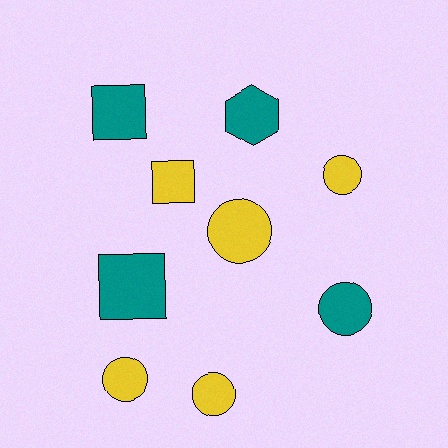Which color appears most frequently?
Yellow, with 5 objects.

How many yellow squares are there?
There is 1 yellow square.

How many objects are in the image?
There are 9 objects.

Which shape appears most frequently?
Circle, with 5 objects.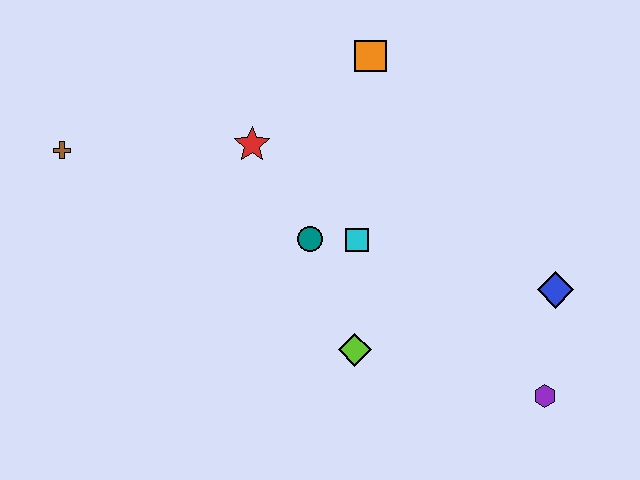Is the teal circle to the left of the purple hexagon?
Yes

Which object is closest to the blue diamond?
The purple hexagon is closest to the blue diamond.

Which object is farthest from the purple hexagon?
The brown cross is farthest from the purple hexagon.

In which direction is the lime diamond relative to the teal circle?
The lime diamond is below the teal circle.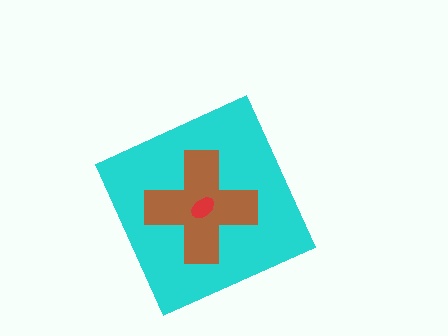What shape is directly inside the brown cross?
The red ellipse.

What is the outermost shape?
The cyan diamond.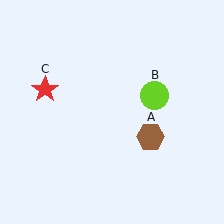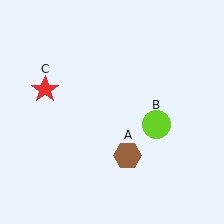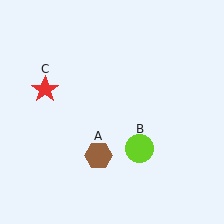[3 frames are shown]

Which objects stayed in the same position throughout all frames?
Red star (object C) remained stationary.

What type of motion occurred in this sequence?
The brown hexagon (object A), lime circle (object B) rotated clockwise around the center of the scene.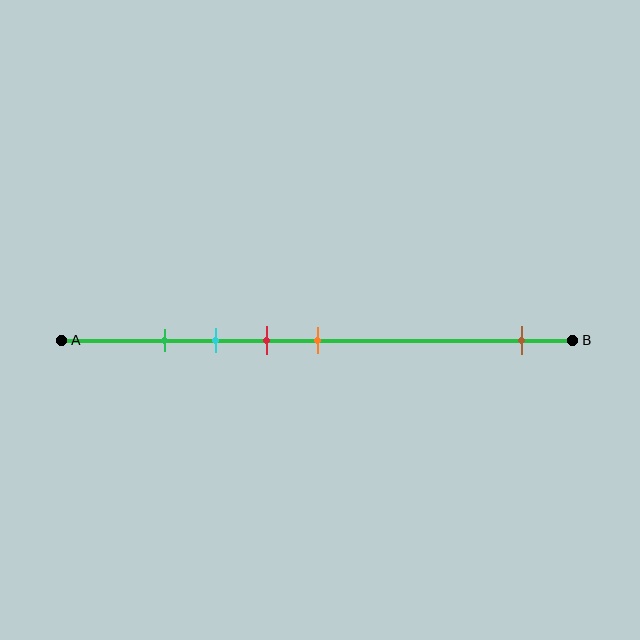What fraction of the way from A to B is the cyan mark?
The cyan mark is approximately 30% (0.3) of the way from A to B.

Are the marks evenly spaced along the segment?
No, the marks are not evenly spaced.